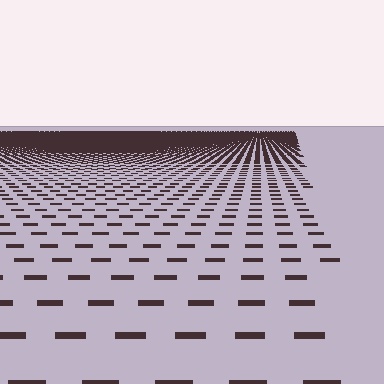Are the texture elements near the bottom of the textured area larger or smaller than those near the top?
Larger. Near the bottom, elements are closer to the viewer and appear at a bigger on-screen size.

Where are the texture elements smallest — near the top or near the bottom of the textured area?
Near the top.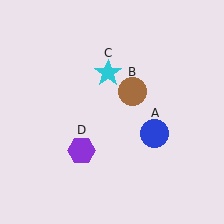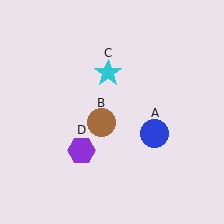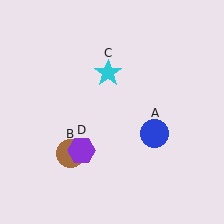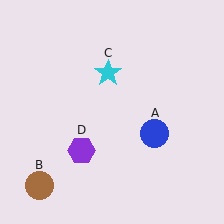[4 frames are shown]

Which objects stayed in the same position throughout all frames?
Blue circle (object A) and cyan star (object C) and purple hexagon (object D) remained stationary.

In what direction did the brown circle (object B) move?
The brown circle (object B) moved down and to the left.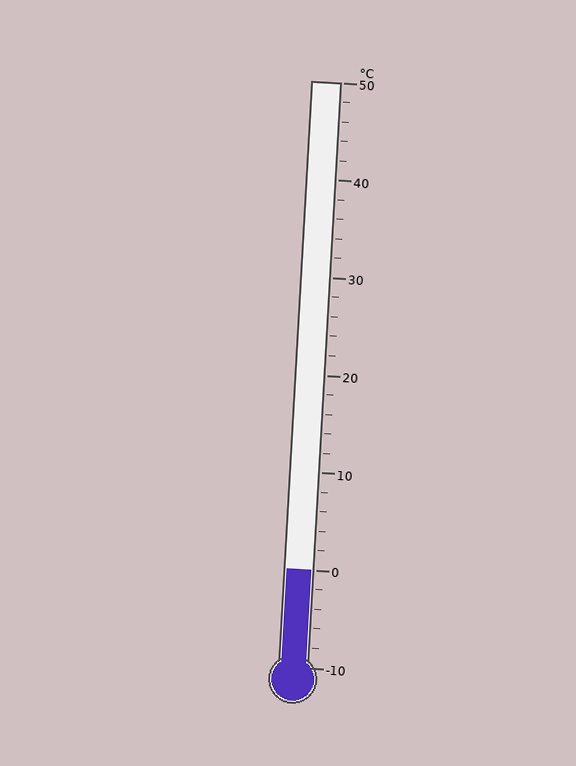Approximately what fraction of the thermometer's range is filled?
The thermometer is filled to approximately 15% of its range.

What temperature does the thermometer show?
The thermometer shows approximately 0°C.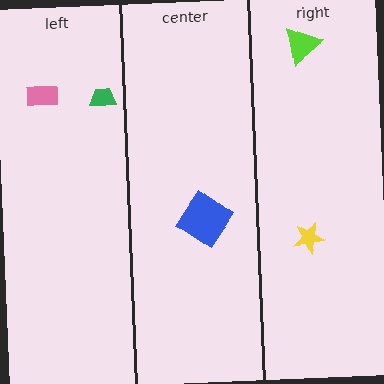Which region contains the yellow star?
The right region.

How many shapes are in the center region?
1.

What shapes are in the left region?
The green trapezoid, the pink rectangle.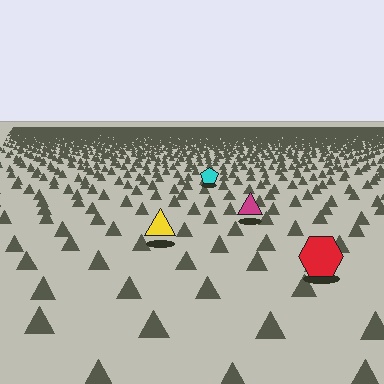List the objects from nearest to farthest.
From nearest to farthest: the red hexagon, the yellow triangle, the magenta triangle, the cyan pentagon.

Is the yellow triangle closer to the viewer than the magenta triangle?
Yes. The yellow triangle is closer — you can tell from the texture gradient: the ground texture is coarser near it.